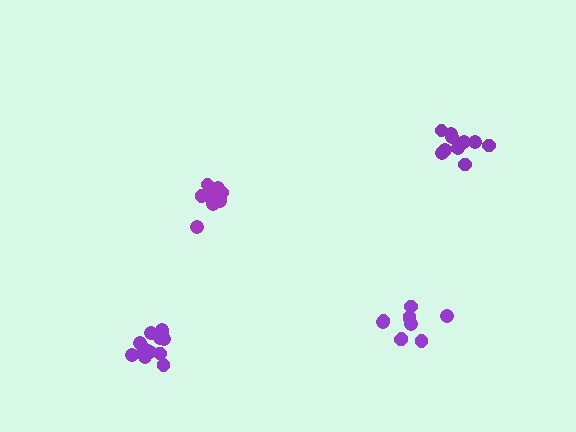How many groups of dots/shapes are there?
There are 4 groups.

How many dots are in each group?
Group 1: 10 dots, Group 2: 10 dots, Group 3: 9 dots, Group 4: 14 dots (43 total).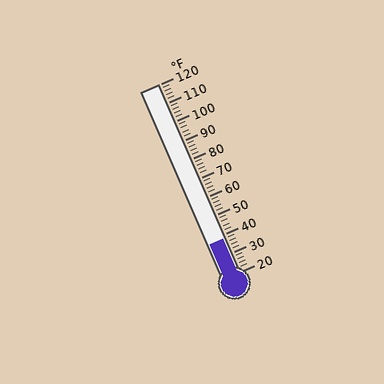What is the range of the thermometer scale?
The thermometer scale ranges from 20°F to 120°F.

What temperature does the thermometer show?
The thermometer shows approximately 38°F.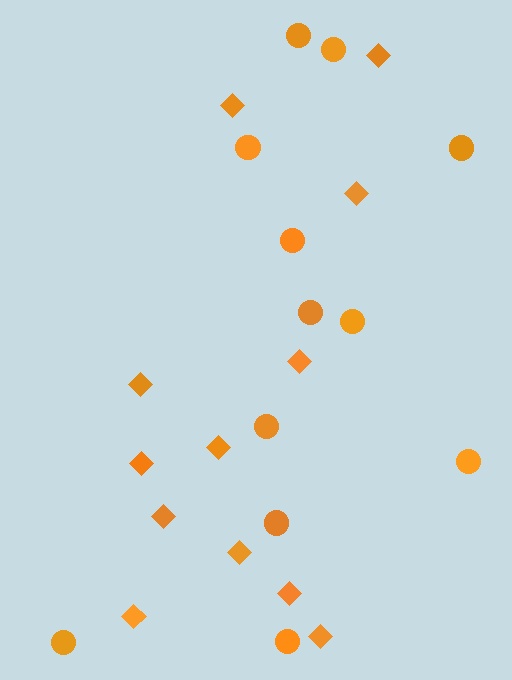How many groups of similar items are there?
There are 2 groups: one group of circles (12) and one group of diamonds (12).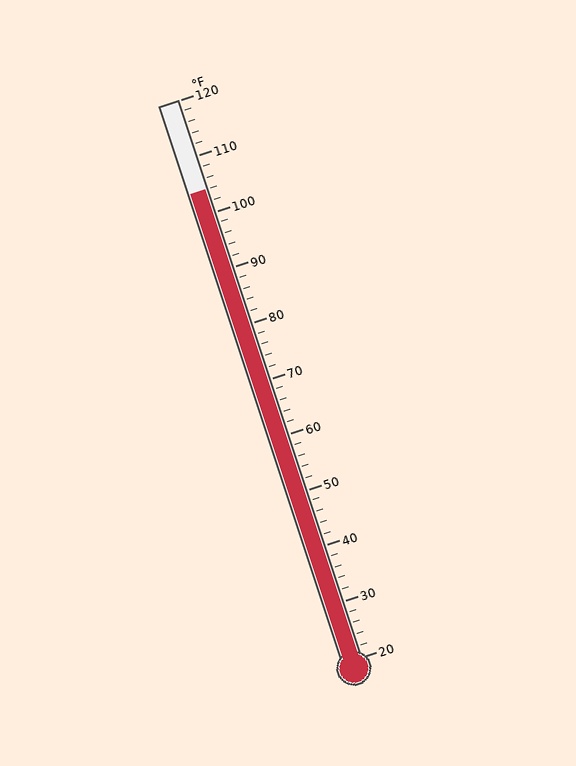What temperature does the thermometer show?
The thermometer shows approximately 104°F.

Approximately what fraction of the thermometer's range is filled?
The thermometer is filled to approximately 85% of its range.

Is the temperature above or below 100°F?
The temperature is above 100°F.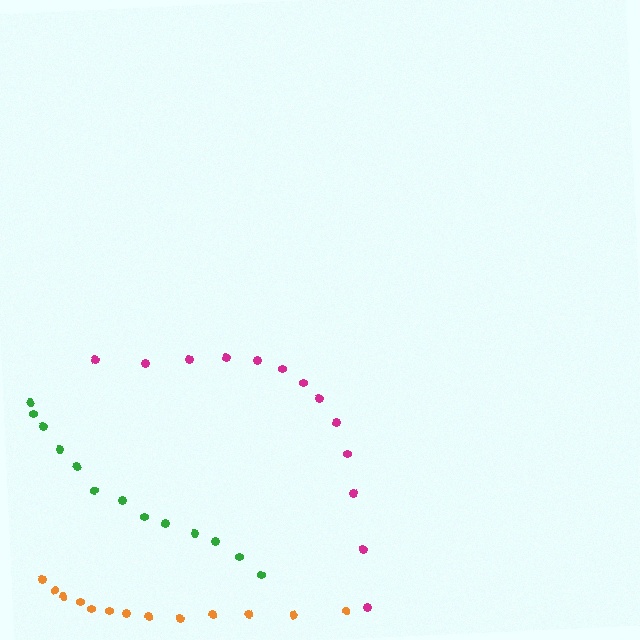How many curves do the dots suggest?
There are 3 distinct paths.